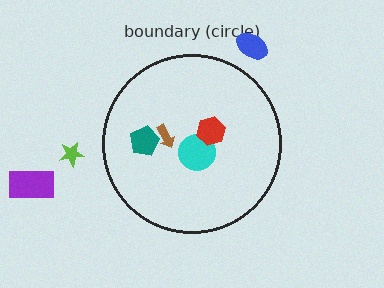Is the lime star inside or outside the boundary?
Outside.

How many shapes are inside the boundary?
4 inside, 3 outside.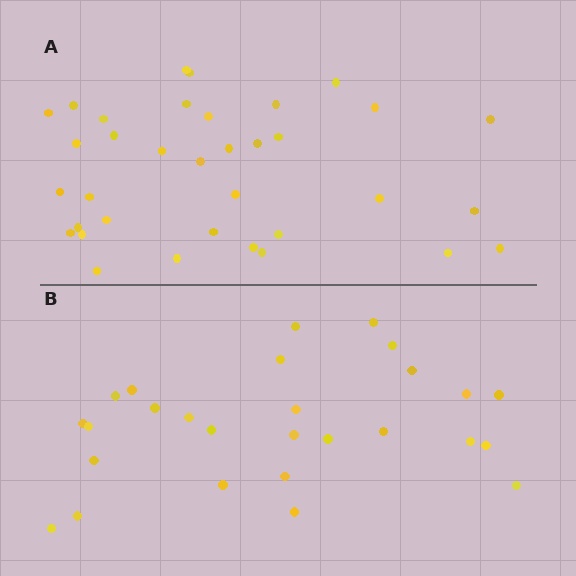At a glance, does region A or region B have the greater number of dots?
Region A (the top region) has more dots.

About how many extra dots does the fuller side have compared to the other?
Region A has roughly 8 or so more dots than region B.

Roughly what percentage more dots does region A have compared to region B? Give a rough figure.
About 30% more.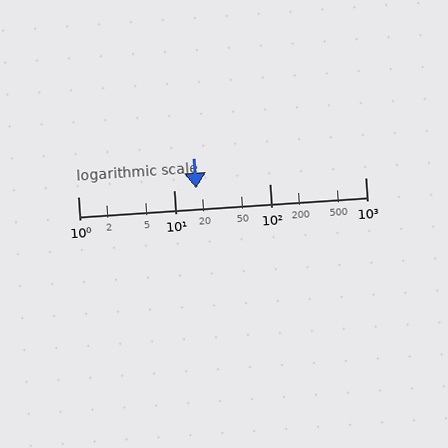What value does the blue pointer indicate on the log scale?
The pointer indicates approximately 17.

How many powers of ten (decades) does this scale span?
The scale spans 3 decades, from 1 to 1000.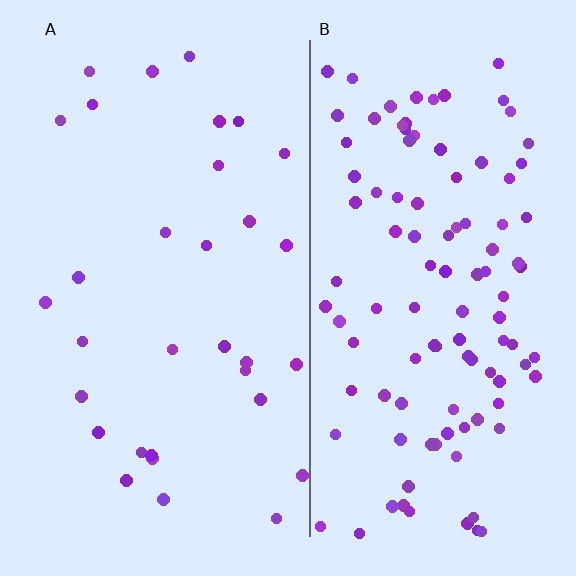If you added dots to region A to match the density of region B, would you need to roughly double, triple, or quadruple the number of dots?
Approximately triple.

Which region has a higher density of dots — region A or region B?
B (the right).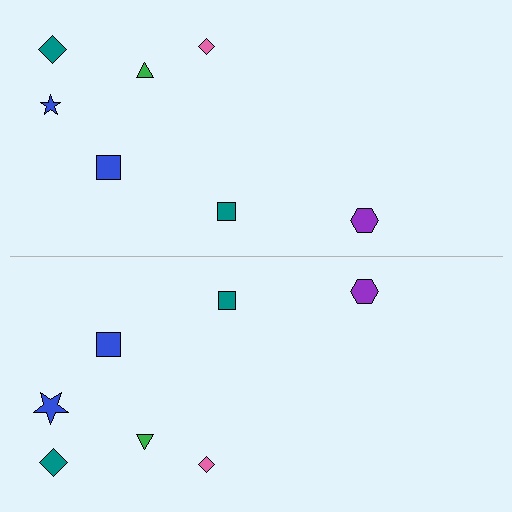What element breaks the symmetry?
The blue star on the bottom side has a different size than its mirror counterpart.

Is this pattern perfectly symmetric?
No, the pattern is not perfectly symmetric. The blue star on the bottom side has a different size than its mirror counterpart.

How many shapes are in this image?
There are 14 shapes in this image.